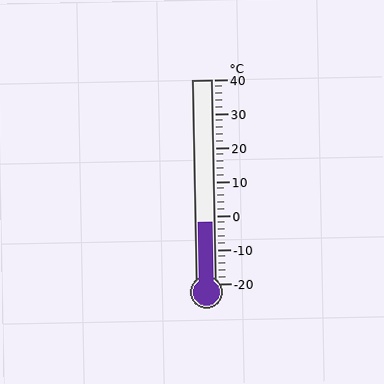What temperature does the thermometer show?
The thermometer shows approximately -2°C.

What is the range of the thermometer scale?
The thermometer scale ranges from -20°C to 40°C.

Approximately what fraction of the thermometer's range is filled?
The thermometer is filled to approximately 30% of its range.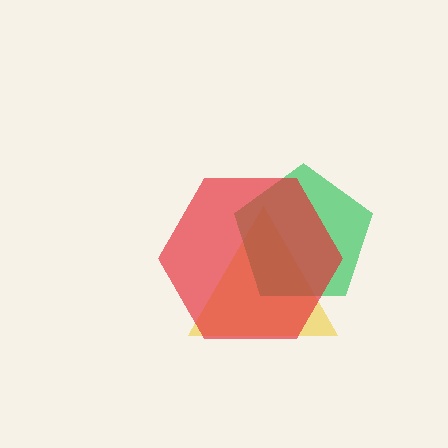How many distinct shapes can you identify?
There are 3 distinct shapes: a yellow triangle, a green pentagon, a red hexagon.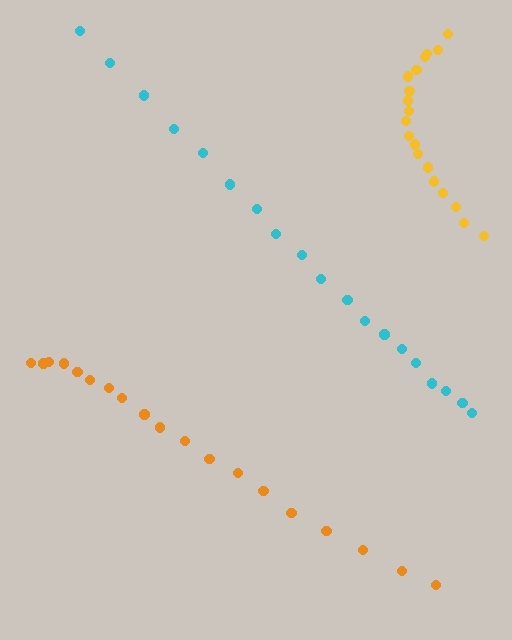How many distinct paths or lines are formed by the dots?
There are 3 distinct paths.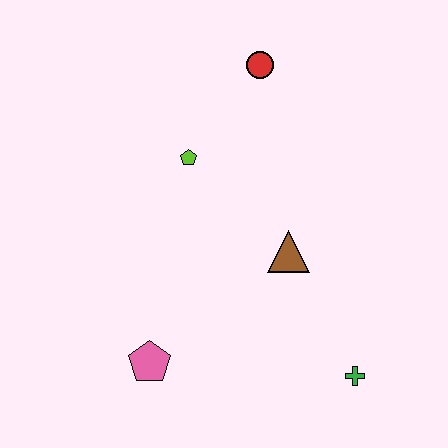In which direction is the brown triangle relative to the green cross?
The brown triangle is above the green cross.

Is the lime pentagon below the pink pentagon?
No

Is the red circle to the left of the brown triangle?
Yes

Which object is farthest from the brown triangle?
The red circle is farthest from the brown triangle.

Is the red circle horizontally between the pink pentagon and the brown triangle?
Yes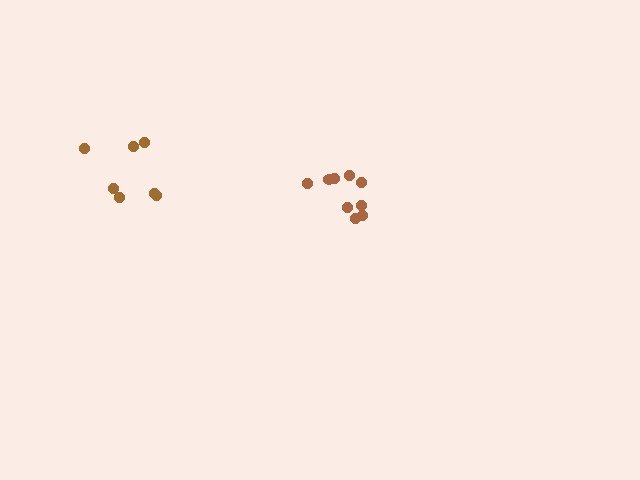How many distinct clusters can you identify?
There are 2 distinct clusters.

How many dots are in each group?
Group 1: 9 dots, Group 2: 7 dots (16 total).